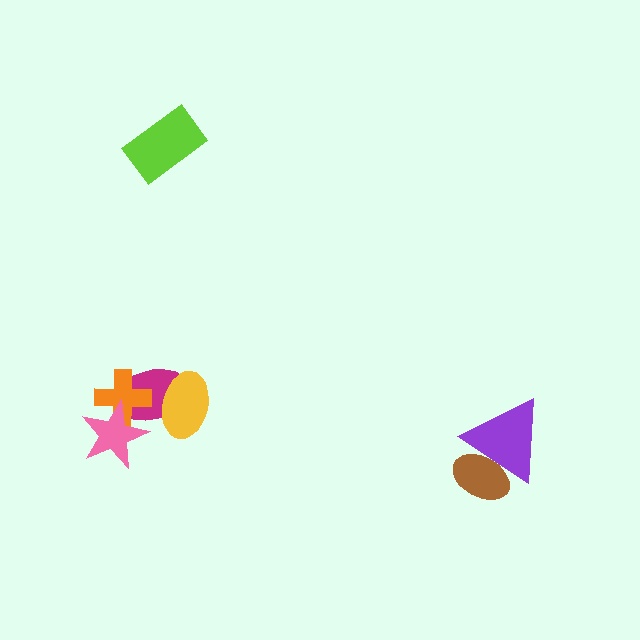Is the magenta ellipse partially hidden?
Yes, it is partially covered by another shape.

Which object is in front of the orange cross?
The pink star is in front of the orange cross.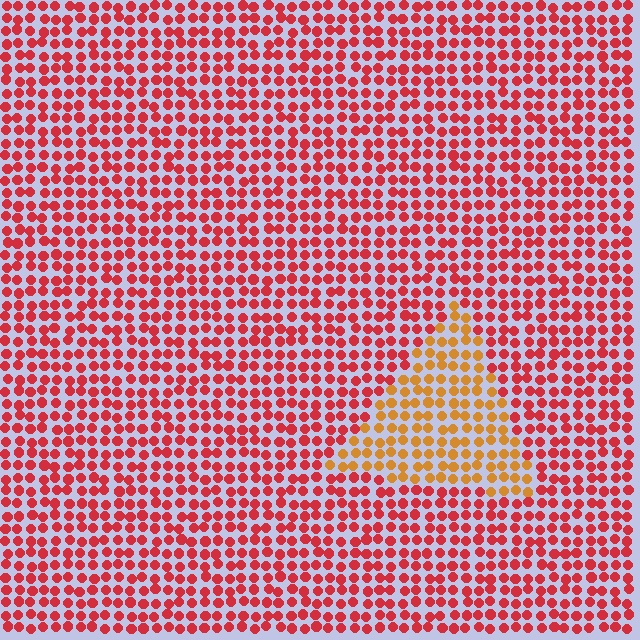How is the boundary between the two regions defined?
The boundary is defined purely by a slight shift in hue (about 39 degrees). Spacing, size, and orientation are identical on both sides.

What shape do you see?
I see a triangle.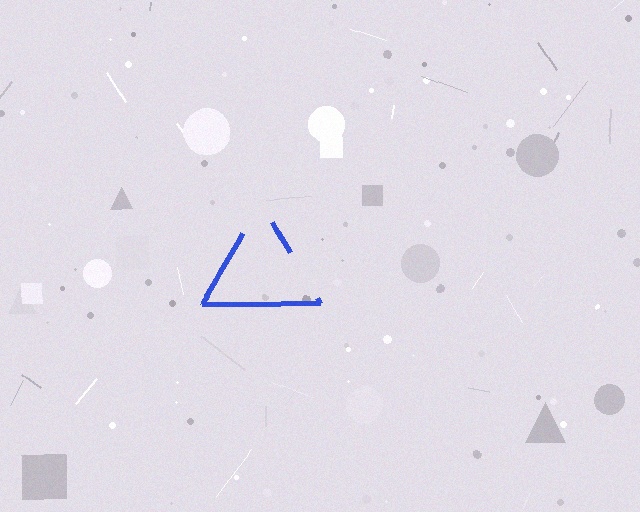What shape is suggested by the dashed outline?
The dashed outline suggests a triangle.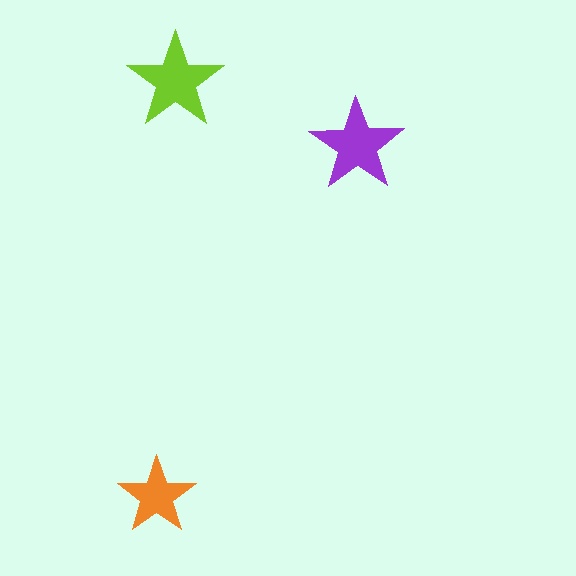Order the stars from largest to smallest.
the lime one, the purple one, the orange one.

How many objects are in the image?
There are 3 objects in the image.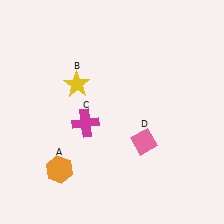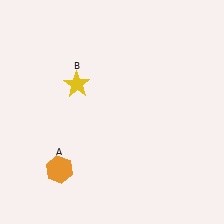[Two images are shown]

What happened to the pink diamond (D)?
The pink diamond (D) was removed in Image 2. It was in the bottom-right area of Image 1.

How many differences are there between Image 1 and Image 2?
There are 2 differences between the two images.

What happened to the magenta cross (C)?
The magenta cross (C) was removed in Image 2. It was in the bottom-left area of Image 1.